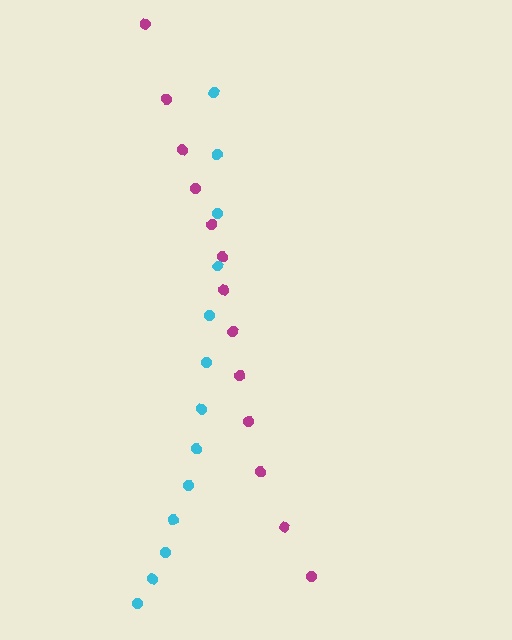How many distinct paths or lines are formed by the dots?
There are 2 distinct paths.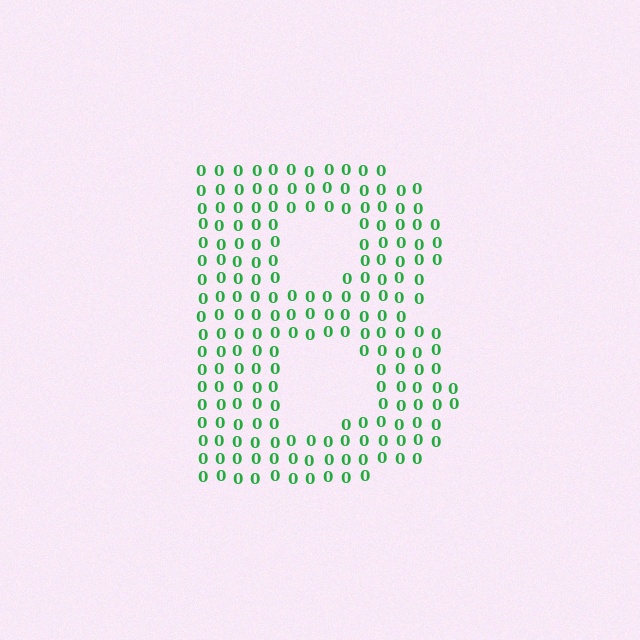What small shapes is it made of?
It is made of small digit 0's.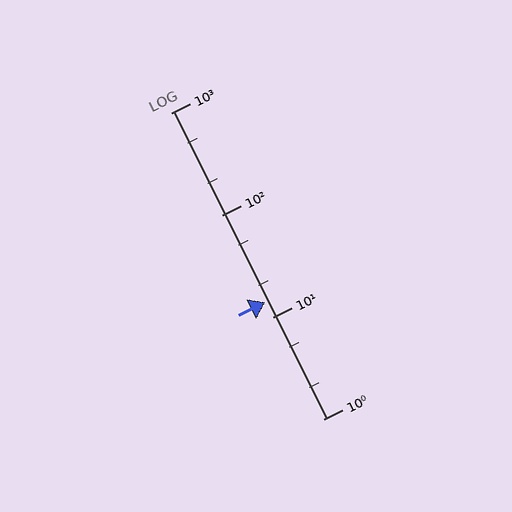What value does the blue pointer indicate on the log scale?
The pointer indicates approximately 14.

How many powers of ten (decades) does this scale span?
The scale spans 3 decades, from 1 to 1000.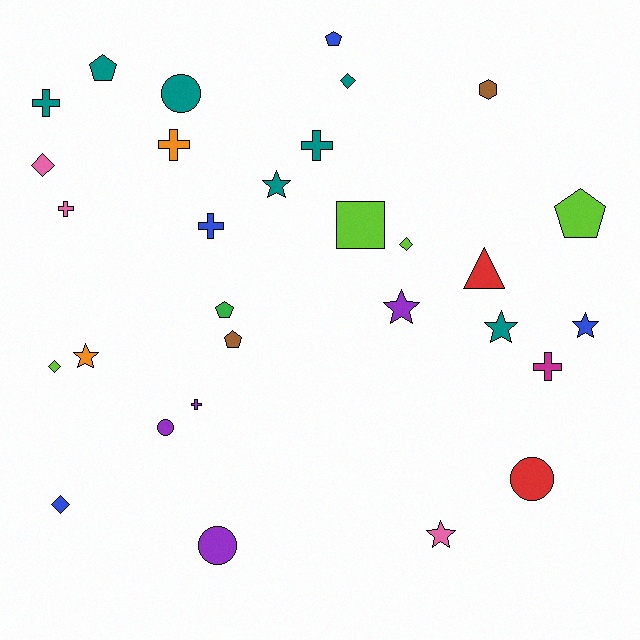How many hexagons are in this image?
There is 1 hexagon.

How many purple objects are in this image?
There are 4 purple objects.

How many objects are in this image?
There are 30 objects.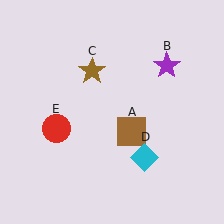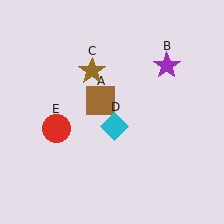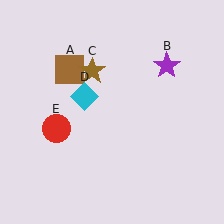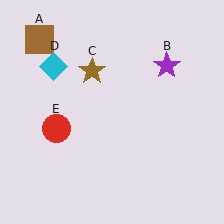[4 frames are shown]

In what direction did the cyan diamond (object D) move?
The cyan diamond (object D) moved up and to the left.